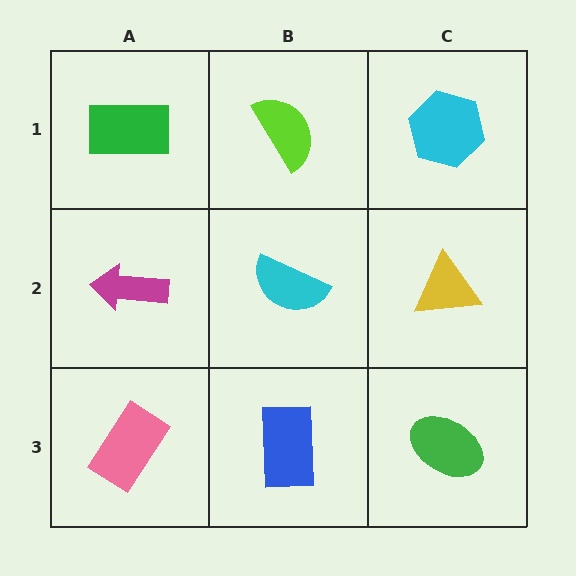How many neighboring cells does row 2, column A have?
3.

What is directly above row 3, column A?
A magenta arrow.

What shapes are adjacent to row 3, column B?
A cyan semicircle (row 2, column B), a pink rectangle (row 3, column A), a green ellipse (row 3, column C).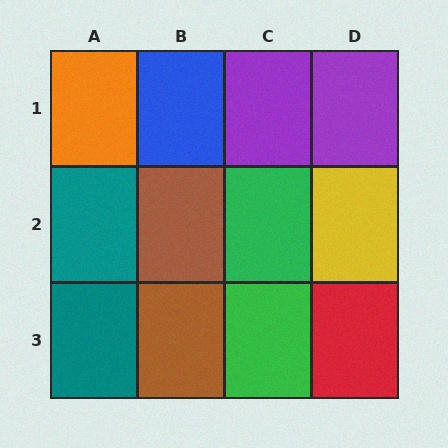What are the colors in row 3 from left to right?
Teal, brown, green, red.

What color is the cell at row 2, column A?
Teal.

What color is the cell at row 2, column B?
Brown.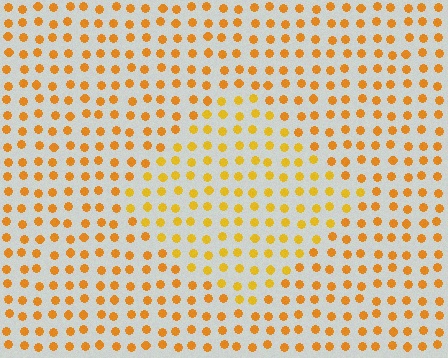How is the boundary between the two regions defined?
The boundary is defined purely by a slight shift in hue (about 16 degrees). Spacing, size, and orientation are identical on both sides.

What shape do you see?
I see a diamond.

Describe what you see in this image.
The image is filled with small orange elements in a uniform arrangement. A diamond-shaped region is visible where the elements are tinted to a slightly different hue, forming a subtle color boundary.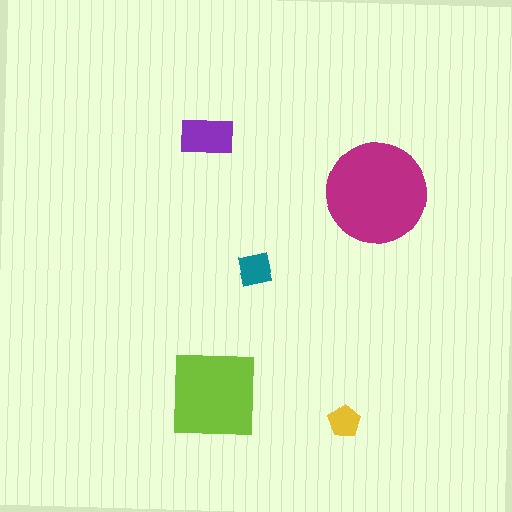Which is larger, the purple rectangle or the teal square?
The purple rectangle.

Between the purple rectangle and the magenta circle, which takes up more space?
The magenta circle.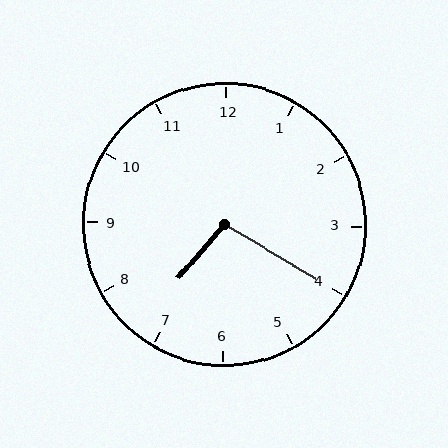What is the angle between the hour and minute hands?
Approximately 100 degrees.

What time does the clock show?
7:20.